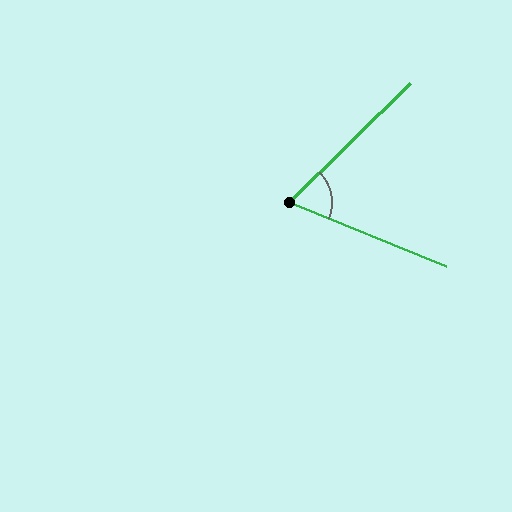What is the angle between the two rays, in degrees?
Approximately 67 degrees.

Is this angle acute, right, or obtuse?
It is acute.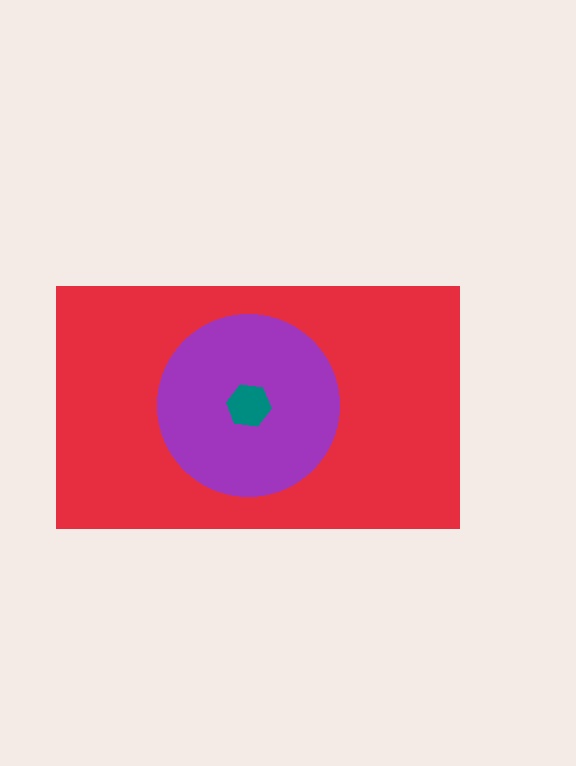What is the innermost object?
The teal hexagon.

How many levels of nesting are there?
3.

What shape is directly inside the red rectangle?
The purple circle.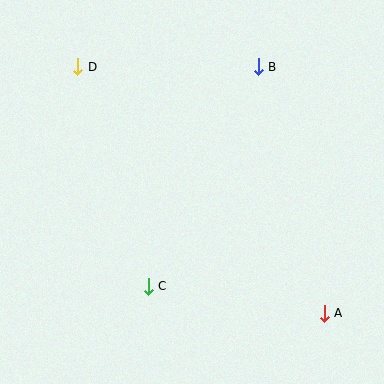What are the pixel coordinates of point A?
Point A is at (324, 313).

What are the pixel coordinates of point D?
Point D is at (78, 67).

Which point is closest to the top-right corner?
Point B is closest to the top-right corner.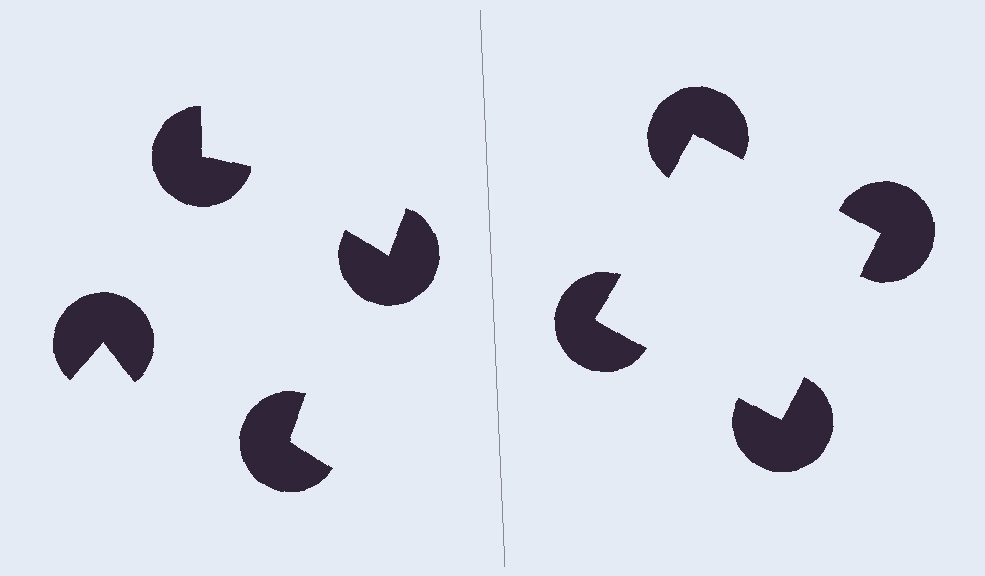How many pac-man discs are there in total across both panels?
8 — 4 on each side.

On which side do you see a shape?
An illusory square appears on the right side. On the left side the wedge cuts are rotated, so no coherent shape forms.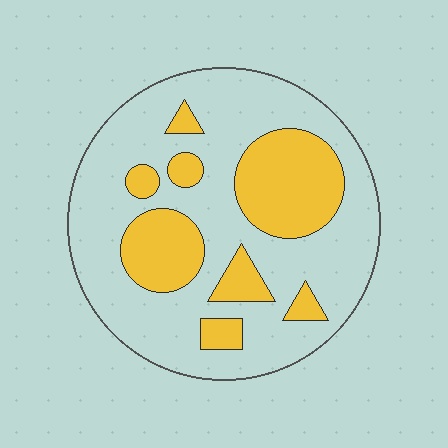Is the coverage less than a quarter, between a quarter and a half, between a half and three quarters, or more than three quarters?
Between a quarter and a half.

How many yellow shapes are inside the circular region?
8.